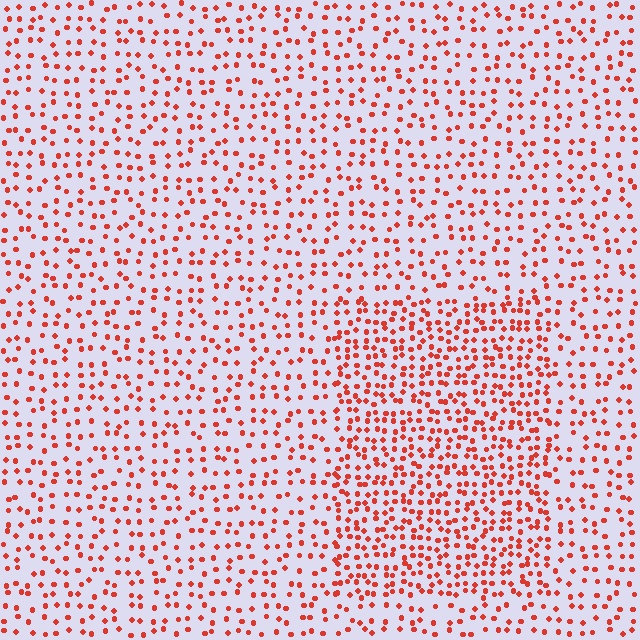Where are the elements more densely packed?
The elements are more densely packed inside the rectangle boundary.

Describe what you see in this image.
The image contains small red elements arranged at two different densities. A rectangle-shaped region is visible where the elements are more densely packed than the surrounding area.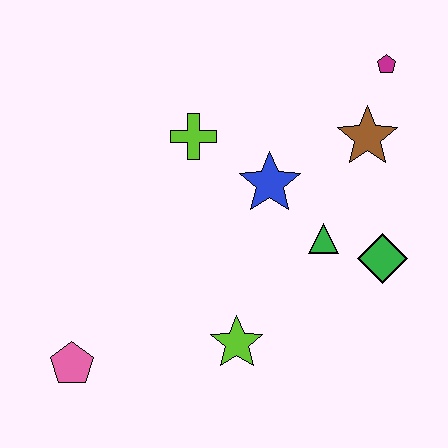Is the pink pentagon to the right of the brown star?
No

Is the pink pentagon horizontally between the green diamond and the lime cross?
No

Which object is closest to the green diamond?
The green triangle is closest to the green diamond.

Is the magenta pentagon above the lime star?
Yes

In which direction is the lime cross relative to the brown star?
The lime cross is to the left of the brown star.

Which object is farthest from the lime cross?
The pink pentagon is farthest from the lime cross.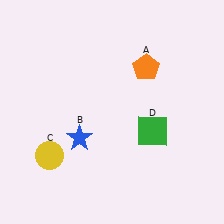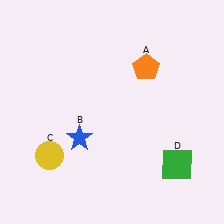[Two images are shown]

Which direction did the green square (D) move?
The green square (D) moved down.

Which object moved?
The green square (D) moved down.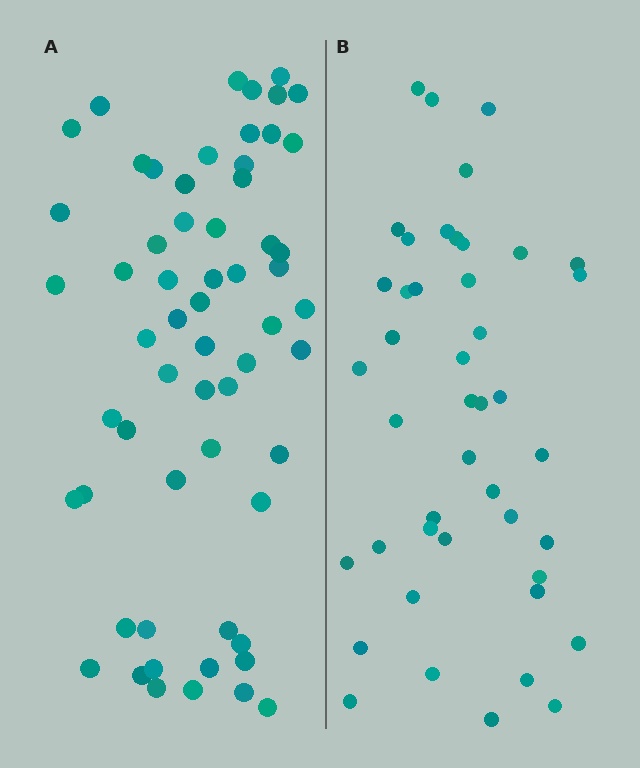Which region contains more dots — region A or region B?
Region A (the left region) has more dots.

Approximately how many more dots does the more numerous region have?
Region A has approximately 15 more dots than region B.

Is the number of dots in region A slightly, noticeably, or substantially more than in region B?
Region A has noticeably more, but not dramatically so. The ratio is roughly 1.4 to 1.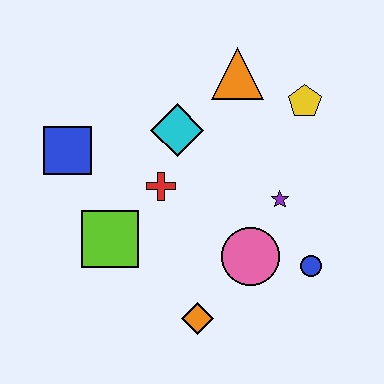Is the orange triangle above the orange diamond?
Yes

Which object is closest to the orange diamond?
The pink circle is closest to the orange diamond.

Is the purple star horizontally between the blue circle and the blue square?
Yes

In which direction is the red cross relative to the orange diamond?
The red cross is above the orange diamond.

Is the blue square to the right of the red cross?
No